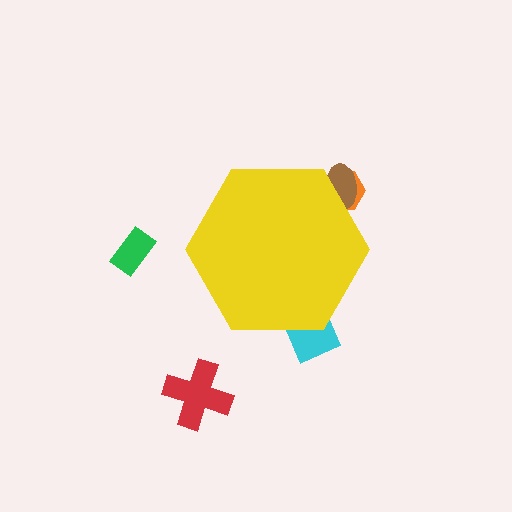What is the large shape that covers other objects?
A yellow hexagon.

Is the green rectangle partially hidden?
No, the green rectangle is fully visible.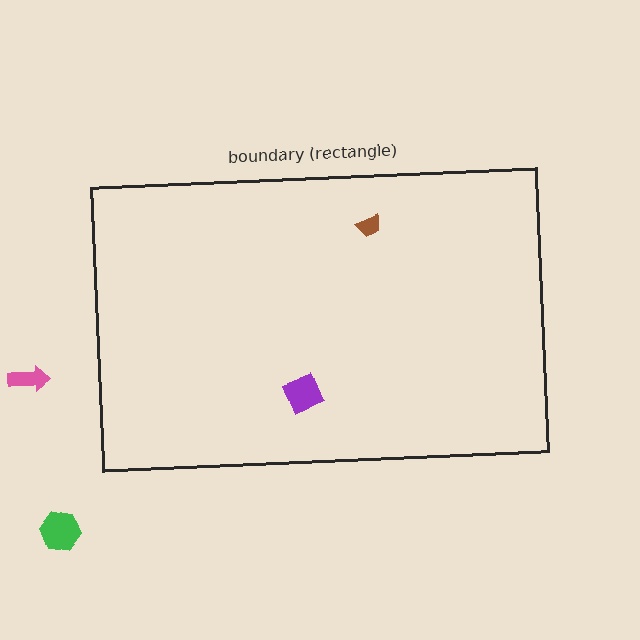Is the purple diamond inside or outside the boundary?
Inside.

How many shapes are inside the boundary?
2 inside, 2 outside.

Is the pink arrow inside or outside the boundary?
Outside.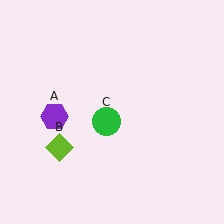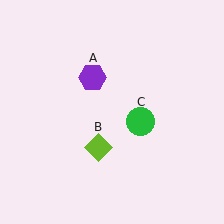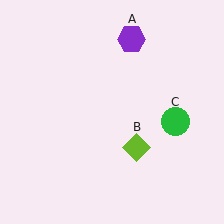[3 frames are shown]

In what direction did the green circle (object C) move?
The green circle (object C) moved right.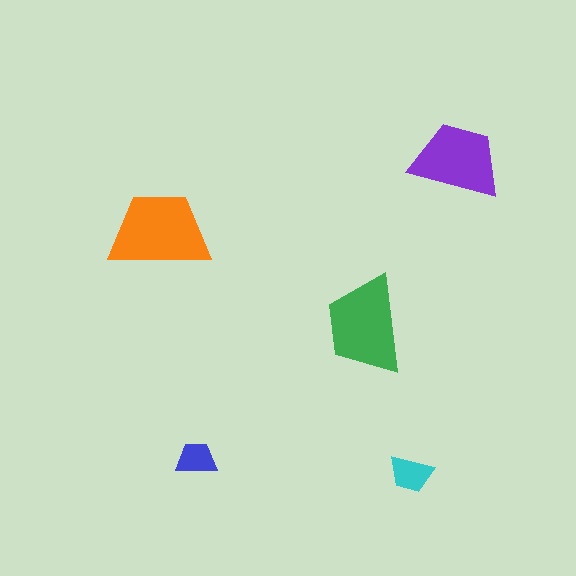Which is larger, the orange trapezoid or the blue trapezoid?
The orange one.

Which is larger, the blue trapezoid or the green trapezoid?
The green one.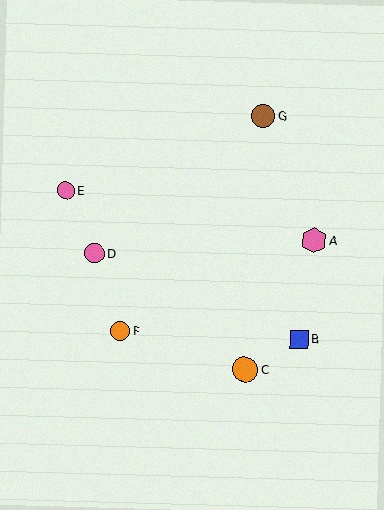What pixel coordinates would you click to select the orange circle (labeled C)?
Click at (245, 369) to select the orange circle C.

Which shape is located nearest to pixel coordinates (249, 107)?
The brown circle (labeled G) at (263, 116) is nearest to that location.